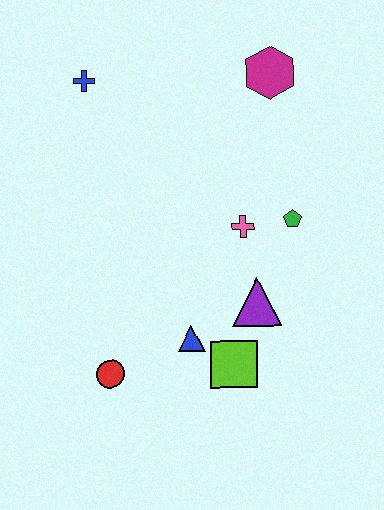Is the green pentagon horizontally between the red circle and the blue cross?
No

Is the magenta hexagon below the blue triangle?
No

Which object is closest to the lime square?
The blue triangle is closest to the lime square.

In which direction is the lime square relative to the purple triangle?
The lime square is below the purple triangle.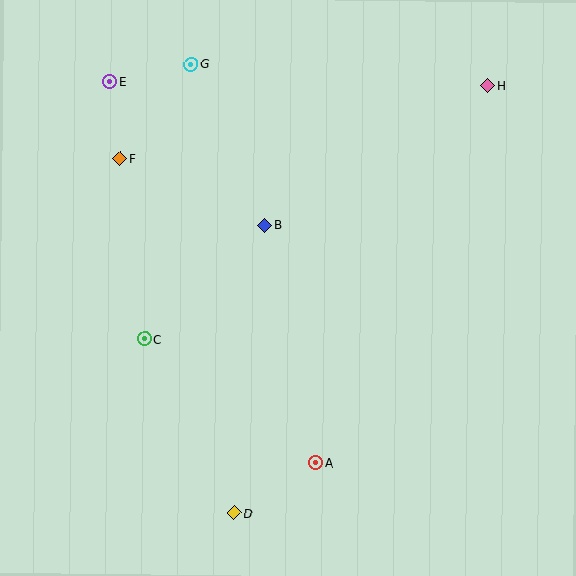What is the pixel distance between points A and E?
The distance between A and E is 433 pixels.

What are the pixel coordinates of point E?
Point E is at (110, 82).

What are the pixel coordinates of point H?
Point H is at (488, 86).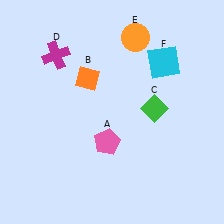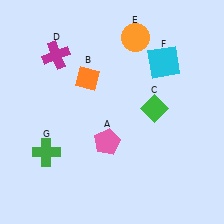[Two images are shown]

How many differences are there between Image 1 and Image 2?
There is 1 difference between the two images.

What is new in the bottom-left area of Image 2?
A green cross (G) was added in the bottom-left area of Image 2.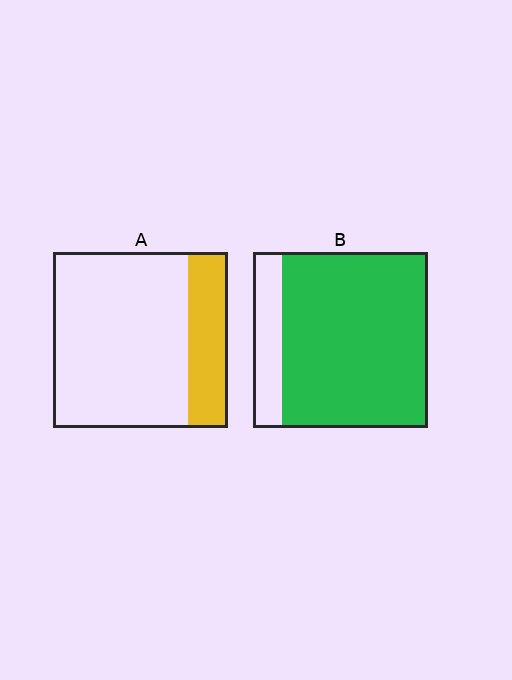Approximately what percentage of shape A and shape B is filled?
A is approximately 25% and B is approximately 85%.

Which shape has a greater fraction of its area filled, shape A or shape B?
Shape B.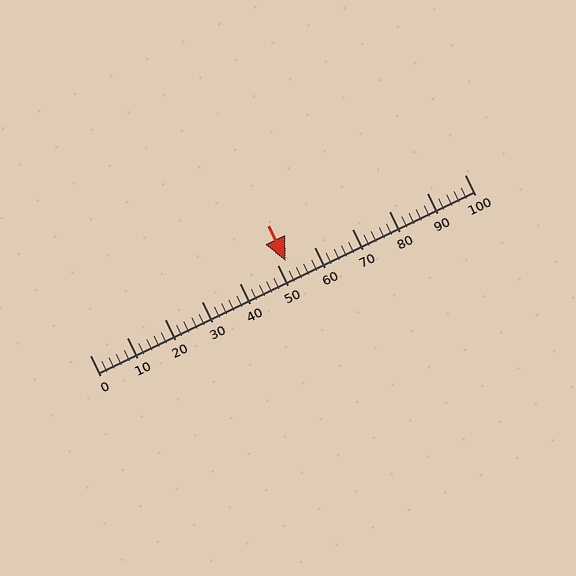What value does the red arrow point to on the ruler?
The red arrow points to approximately 52.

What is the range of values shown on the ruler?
The ruler shows values from 0 to 100.